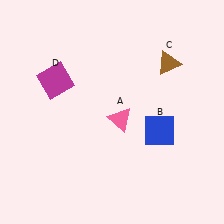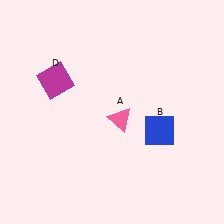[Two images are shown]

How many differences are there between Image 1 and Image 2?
There is 1 difference between the two images.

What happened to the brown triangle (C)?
The brown triangle (C) was removed in Image 2. It was in the top-right area of Image 1.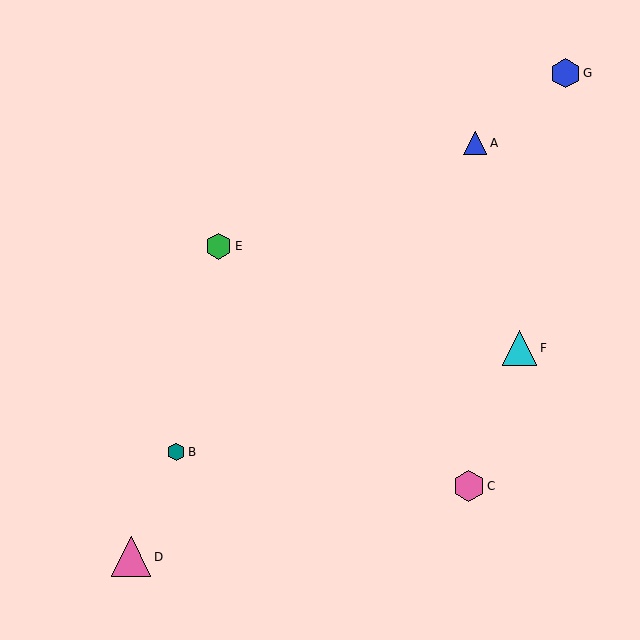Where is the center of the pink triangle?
The center of the pink triangle is at (131, 557).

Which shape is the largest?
The pink triangle (labeled D) is the largest.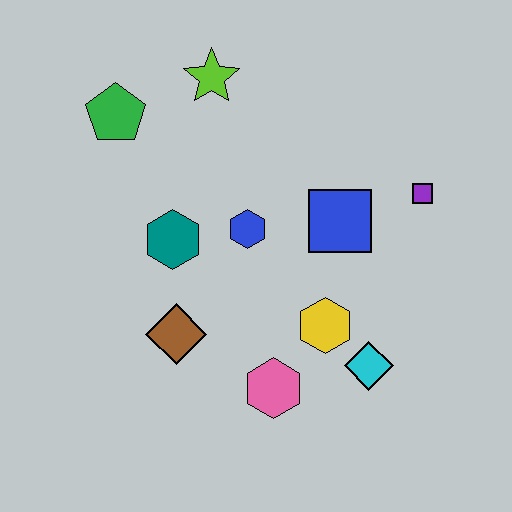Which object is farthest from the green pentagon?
The cyan diamond is farthest from the green pentagon.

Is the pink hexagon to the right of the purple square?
No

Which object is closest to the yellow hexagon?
The cyan diamond is closest to the yellow hexagon.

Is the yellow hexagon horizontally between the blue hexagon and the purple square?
Yes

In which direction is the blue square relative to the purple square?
The blue square is to the left of the purple square.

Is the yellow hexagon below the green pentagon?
Yes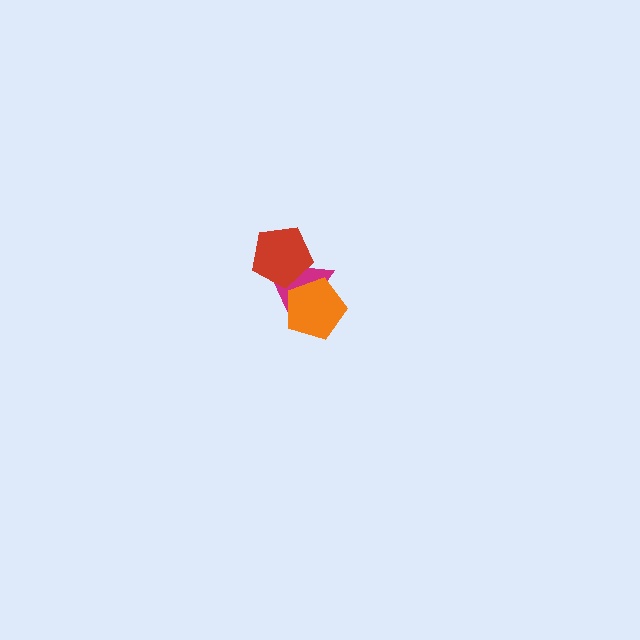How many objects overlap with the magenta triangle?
2 objects overlap with the magenta triangle.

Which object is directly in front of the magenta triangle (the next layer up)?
The red pentagon is directly in front of the magenta triangle.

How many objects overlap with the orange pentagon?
1 object overlaps with the orange pentagon.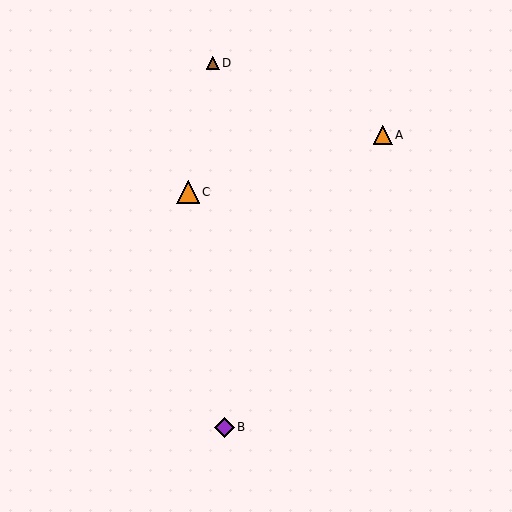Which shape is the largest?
The orange triangle (labeled C) is the largest.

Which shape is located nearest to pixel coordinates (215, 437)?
The purple diamond (labeled B) at (224, 427) is nearest to that location.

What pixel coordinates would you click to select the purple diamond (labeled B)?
Click at (224, 427) to select the purple diamond B.